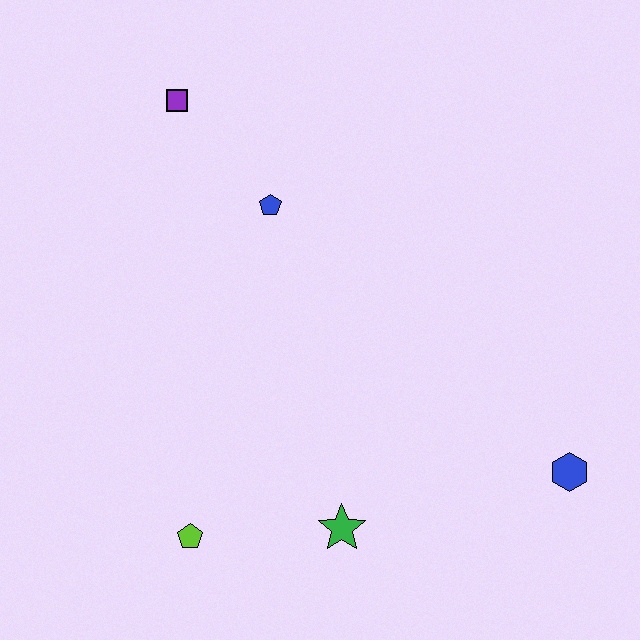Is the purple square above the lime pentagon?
Yes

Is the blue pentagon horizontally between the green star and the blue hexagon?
No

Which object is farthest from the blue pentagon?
The blue hexagon is farthest from the blue pentagon.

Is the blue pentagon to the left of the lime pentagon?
No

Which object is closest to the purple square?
The blue pentagon is closest to the purple square.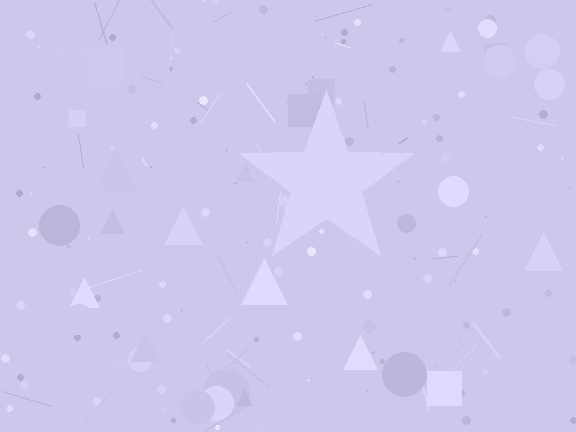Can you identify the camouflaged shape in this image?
The camouflaged shape is a star.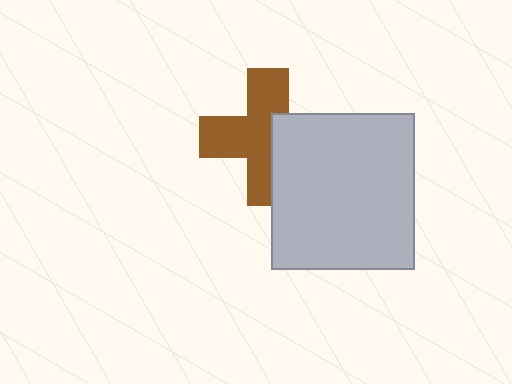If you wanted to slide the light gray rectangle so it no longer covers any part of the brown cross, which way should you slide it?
Slide it right — that is the most direct way to separate the two shapes.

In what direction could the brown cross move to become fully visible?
The brown cross could move left. That would shift it out from behind the light gray rectangle entirely.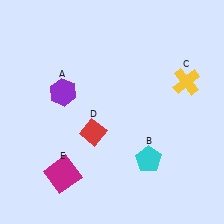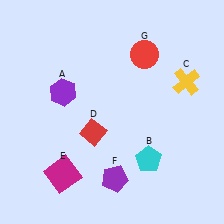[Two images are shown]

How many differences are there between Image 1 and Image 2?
There are 2 differences between the two images.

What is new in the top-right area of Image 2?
A red circle (G) was added in the top-right area of Image 2.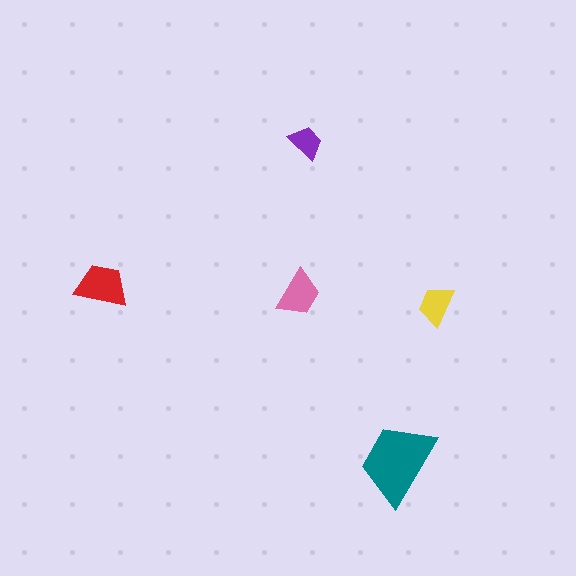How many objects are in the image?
There are 5 objects in the image.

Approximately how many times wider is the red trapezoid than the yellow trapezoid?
About 1.5 times wider.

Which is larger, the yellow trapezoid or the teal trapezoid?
The teal one.